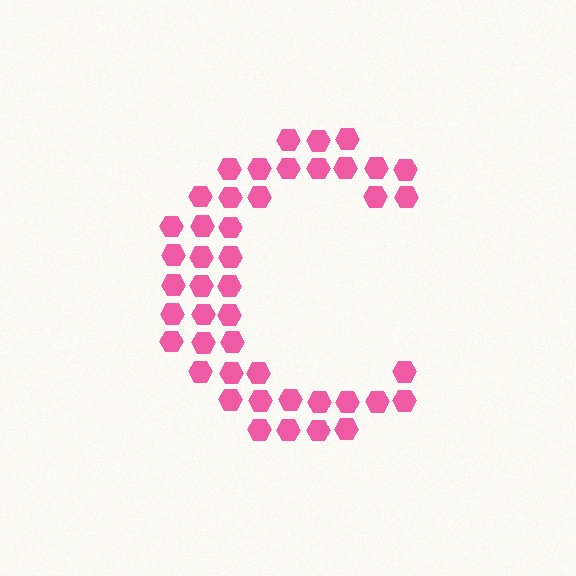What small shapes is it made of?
It is made of small hexagons.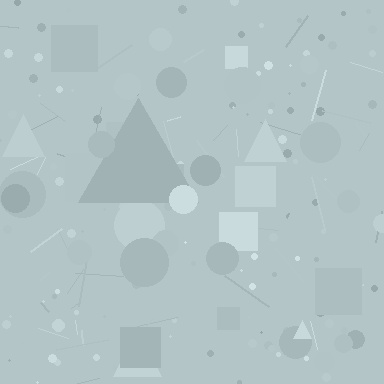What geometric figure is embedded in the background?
A triangle is embedded in the background.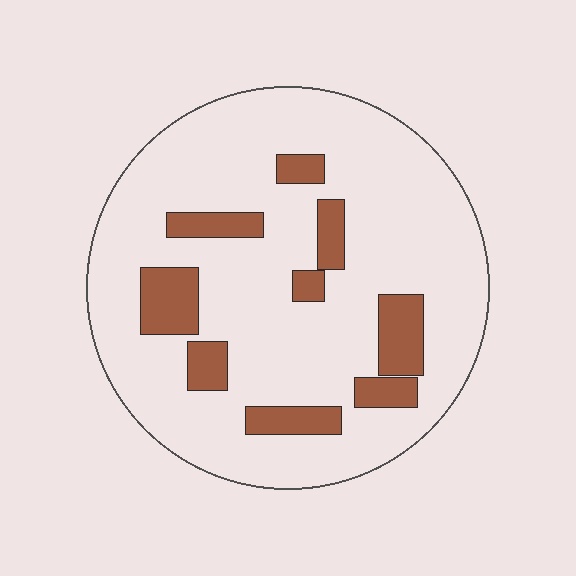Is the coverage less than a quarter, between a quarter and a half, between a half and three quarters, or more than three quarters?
Less than a quarter.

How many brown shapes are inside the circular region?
9.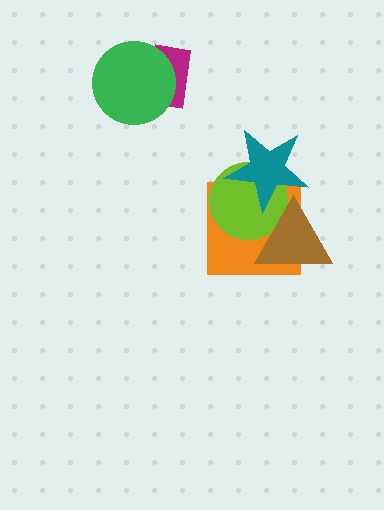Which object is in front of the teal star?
The brown triangle is in front of the teal star.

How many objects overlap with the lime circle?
3 objects overlap with the lime circle.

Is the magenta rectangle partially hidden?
Yes, it is partially covered by another shape.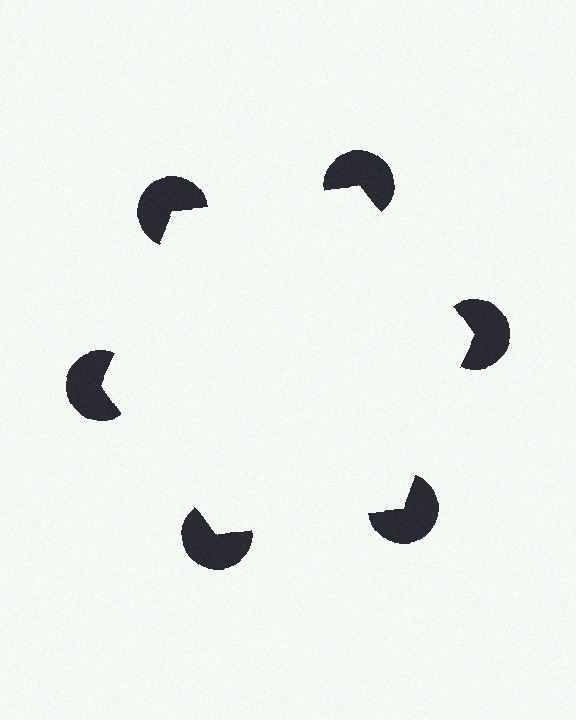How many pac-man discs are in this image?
There are 6 — one at each vertex of the illusory hexagon.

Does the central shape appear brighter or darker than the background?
It typically appears slightly brighter than the background, even though no actual brightness change is drawn.